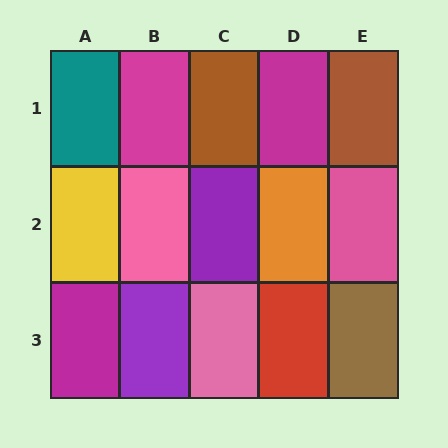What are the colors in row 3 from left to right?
Magenta, purple, pink, red, brown.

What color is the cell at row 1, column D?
Magenta.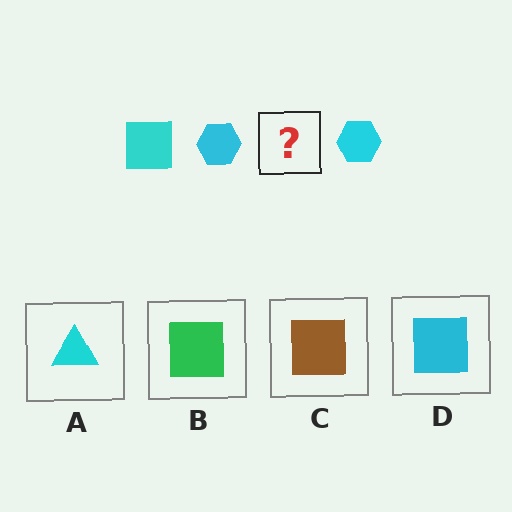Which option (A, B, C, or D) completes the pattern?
D.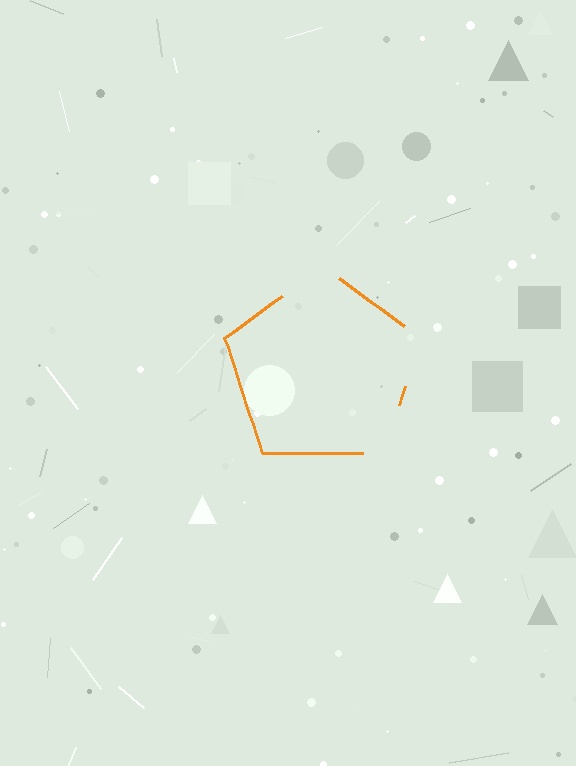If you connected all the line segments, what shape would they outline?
They would outline a pentagon.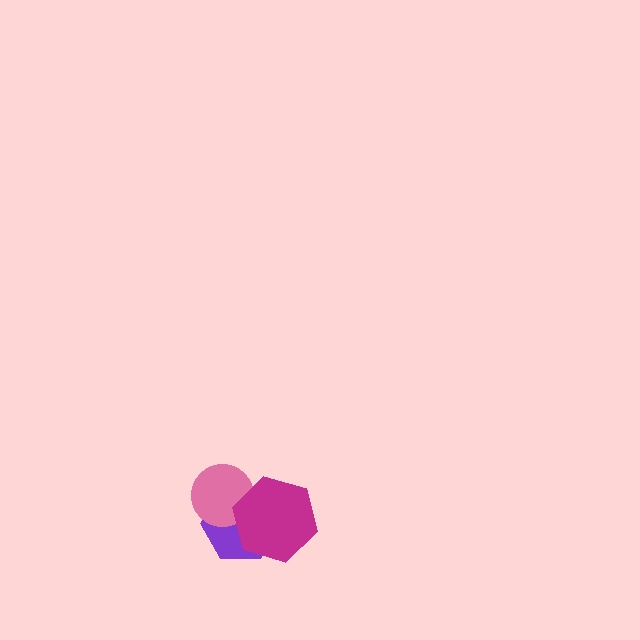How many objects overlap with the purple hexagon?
2 objects overlap with the purple hexagon.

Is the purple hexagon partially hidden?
Yes, it is partially covered by another shape.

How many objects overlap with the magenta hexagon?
2 objects overlap with the magenta hexagon.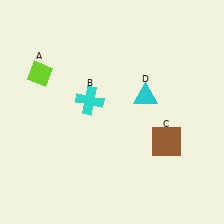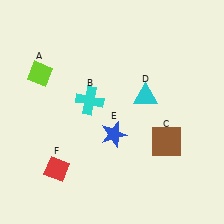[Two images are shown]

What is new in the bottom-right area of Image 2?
A blue star (E) was added in the bottom-right area of Image 2.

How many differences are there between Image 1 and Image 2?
There are 2 differences between the two images.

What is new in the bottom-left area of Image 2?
A red diamond (F) was added in the bottom-left area of Image 2.